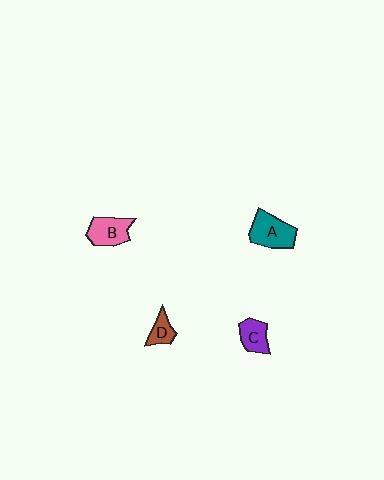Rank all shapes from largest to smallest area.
From largest to smallest: A (teal), B (pink), C (purple), D (brown).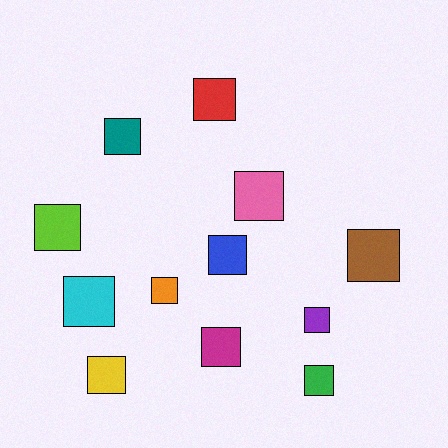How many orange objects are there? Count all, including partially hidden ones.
There is 1 orange object.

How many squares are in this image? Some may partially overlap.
There are 12 squares.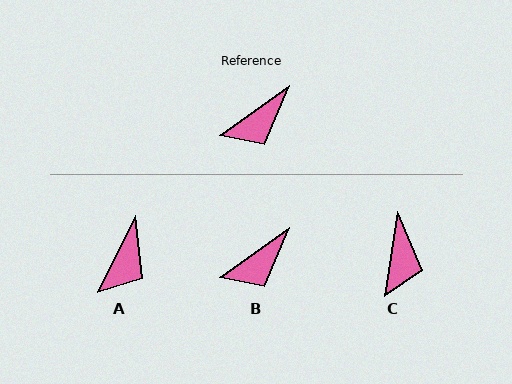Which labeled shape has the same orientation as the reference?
B.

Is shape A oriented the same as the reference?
No, it is off by about 29 degrees.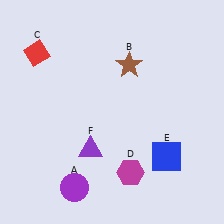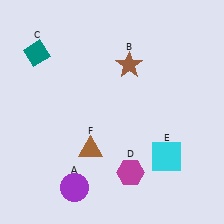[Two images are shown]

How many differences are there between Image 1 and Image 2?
There are 3 differences between the two images.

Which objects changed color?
C changed from red to teal. E changed from blue to cyan. F changed from purple to brown.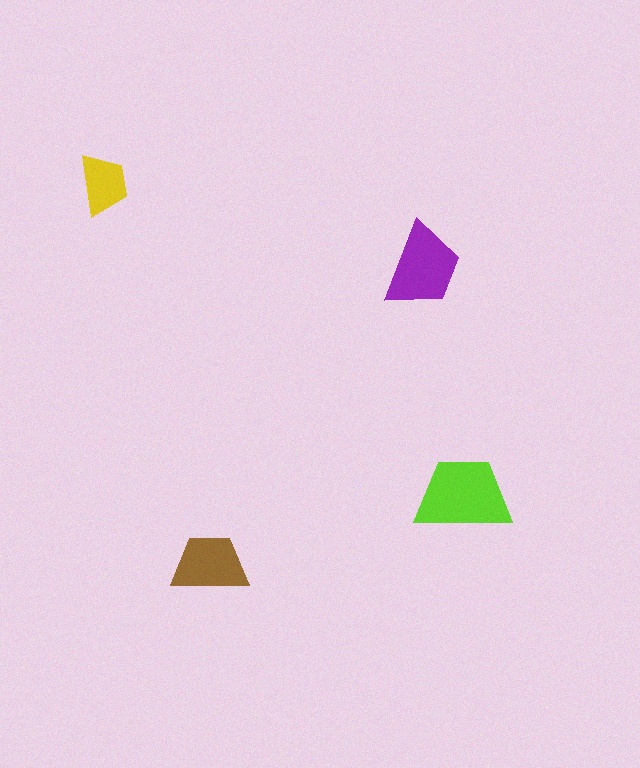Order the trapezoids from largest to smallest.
the lime one, the purple one, the brown one, the yellow one.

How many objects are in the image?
There are 4 objects in the image.